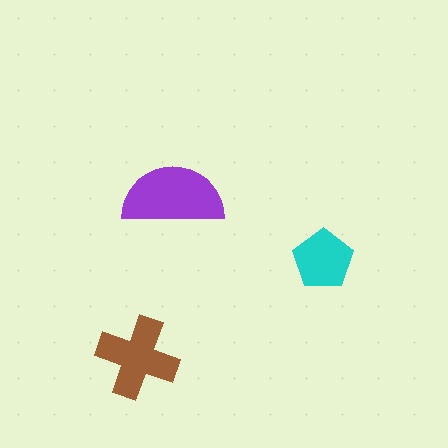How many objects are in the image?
There are 3 objects in the image.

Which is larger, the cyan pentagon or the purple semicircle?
The purple semicircle.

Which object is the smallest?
The cyan pentagon.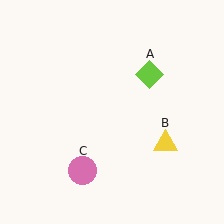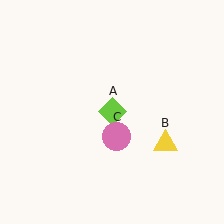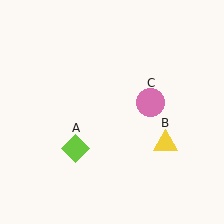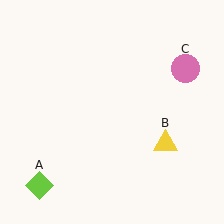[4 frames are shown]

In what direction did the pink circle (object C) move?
The pink circle (object C) moved up and to the right.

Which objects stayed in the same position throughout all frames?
Yellow triangle (object B) remained stationary.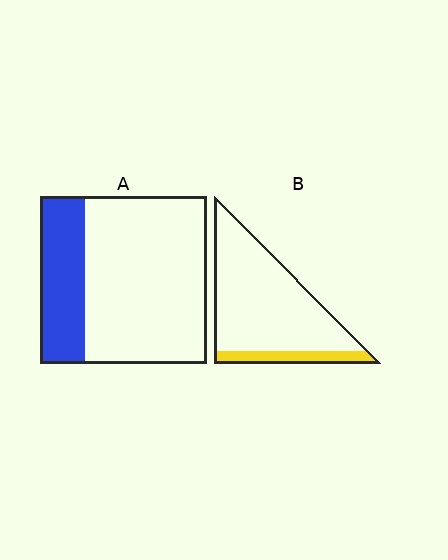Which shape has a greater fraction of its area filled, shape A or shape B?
Shape A.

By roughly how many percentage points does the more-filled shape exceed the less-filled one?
By roughly 10 percentage points (A over B).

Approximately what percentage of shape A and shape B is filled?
A is approximately 25% and B is approximately 15%.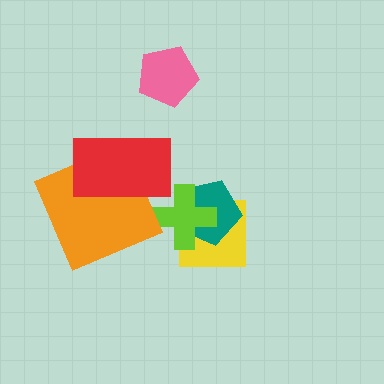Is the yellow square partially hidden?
Yes, it is partially covered by another shape.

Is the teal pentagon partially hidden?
Yes, it is partially covered by another shape.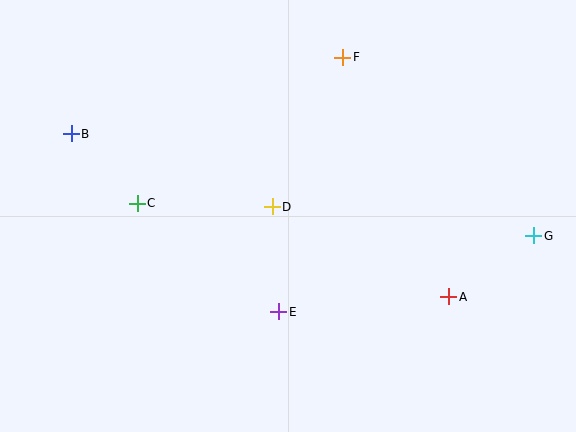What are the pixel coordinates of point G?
Point G is at (534, 236).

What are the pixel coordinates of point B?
Point B is at (71, 134).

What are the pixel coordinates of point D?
Point D is at (272, 207).